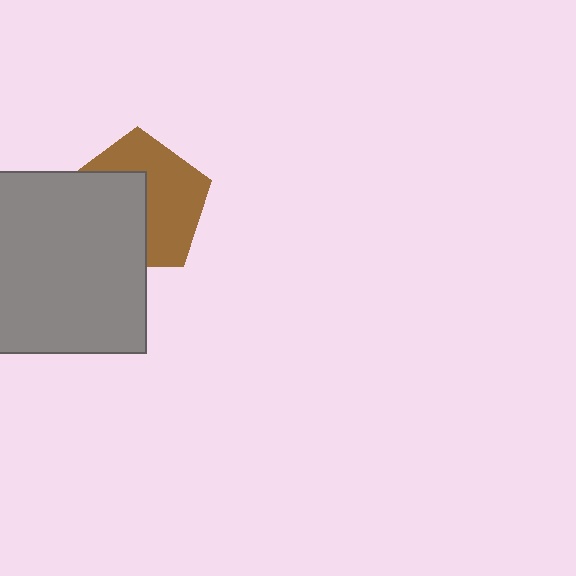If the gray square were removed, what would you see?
You would see the complete brown pentagon.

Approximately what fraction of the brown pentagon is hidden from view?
Roughly 47% of the brown pentagon is hidden behind the gray square.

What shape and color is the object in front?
The object in front is a gray square.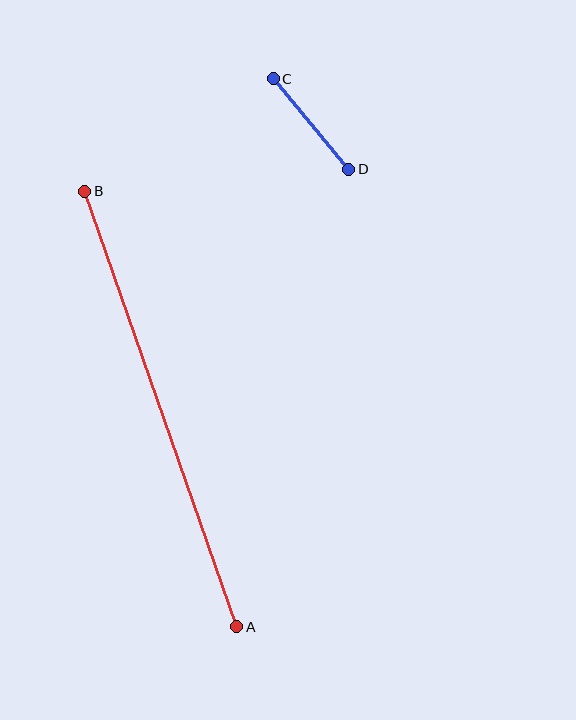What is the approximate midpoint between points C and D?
The midpoint is at approximately (311, 124) pixels.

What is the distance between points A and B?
The distance is approximately 461 pixels.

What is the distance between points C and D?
The distance is approximately 118 pixels.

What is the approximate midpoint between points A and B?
The midpoint is at approximately (161, 409) pixels.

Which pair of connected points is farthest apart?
Points A and B are farthest apart.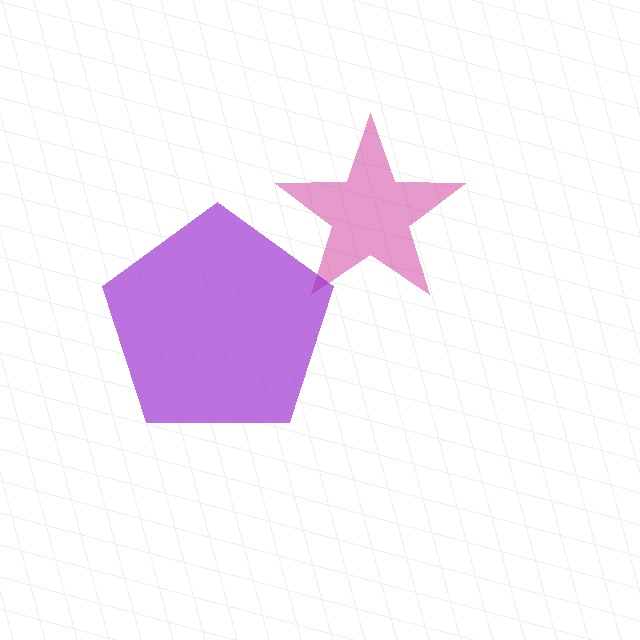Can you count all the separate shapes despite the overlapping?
Yes, there are 2 separate shapes.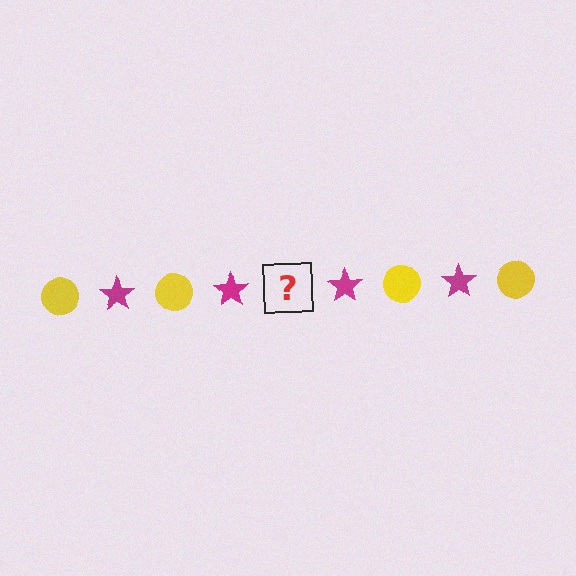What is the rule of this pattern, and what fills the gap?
The rule is that the pattern alternates between yellow circle and magenta star. The gap should be filled with a yellow circle.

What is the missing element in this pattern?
The missing element is a yellow circle.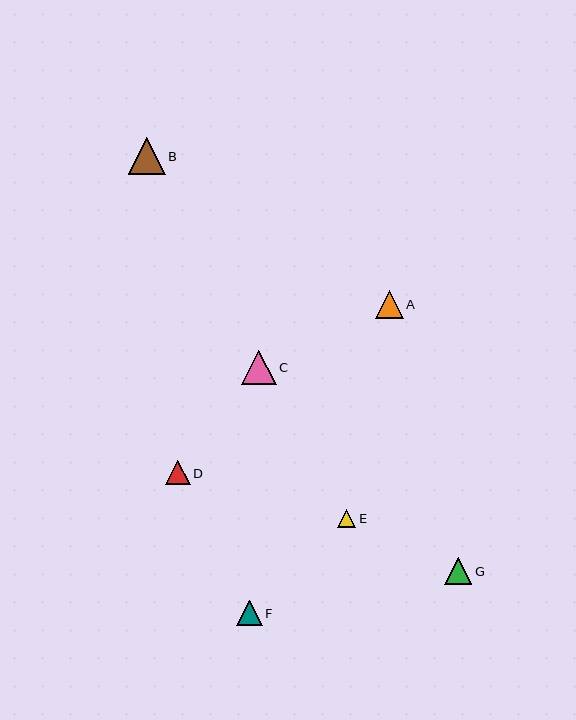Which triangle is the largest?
Triangle B is the largest with a size of approximately 36 pixels.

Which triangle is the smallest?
Triangle E is the smallest with a size of approximately 19 pixels.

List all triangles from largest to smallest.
From largest to smallest: B, C, A, G, F, D, E.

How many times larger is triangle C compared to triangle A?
Triangle C is approximately 1.2 times the size of triangle A.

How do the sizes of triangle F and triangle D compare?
Triangle F and triangle D are approximately the same size.